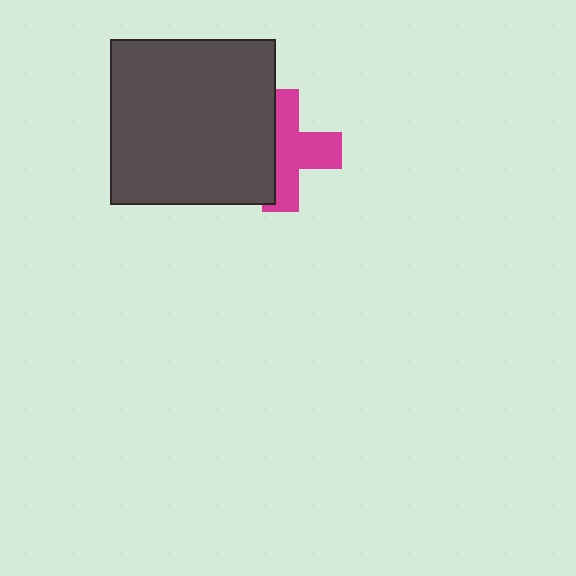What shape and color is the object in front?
The object in front is a dark gray square.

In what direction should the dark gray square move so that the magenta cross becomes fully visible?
The dark gray square should move left. That is the shortest direction to clear the overlap and leave the magenta cross fully visible.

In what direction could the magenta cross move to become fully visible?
The magenta cross could move right. That would shift it out from behind the dark gray square entirely.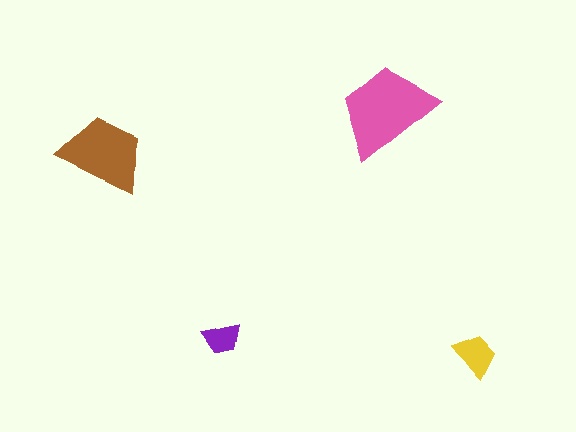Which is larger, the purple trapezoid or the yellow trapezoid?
The yellow one.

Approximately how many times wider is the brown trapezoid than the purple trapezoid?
About 2 times wider.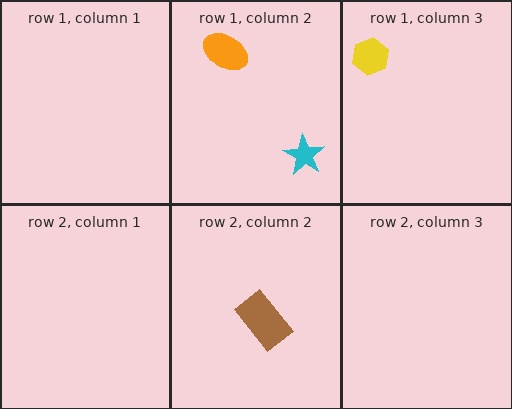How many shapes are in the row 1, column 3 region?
1.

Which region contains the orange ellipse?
The row 1, column 2 region.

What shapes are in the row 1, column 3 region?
The yellow hexagon.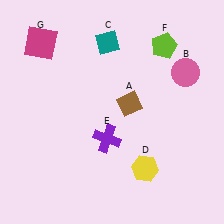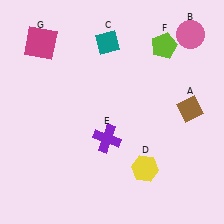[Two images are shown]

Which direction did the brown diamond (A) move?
The brown diamond (A) moved right.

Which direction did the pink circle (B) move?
The pink circle (B) moved up.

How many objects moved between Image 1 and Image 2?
2 objects moved between the two images.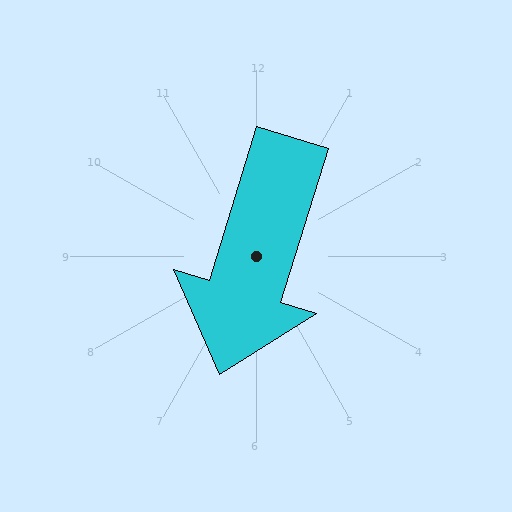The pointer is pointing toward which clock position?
Roughly 7 o'clock.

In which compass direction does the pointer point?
South.